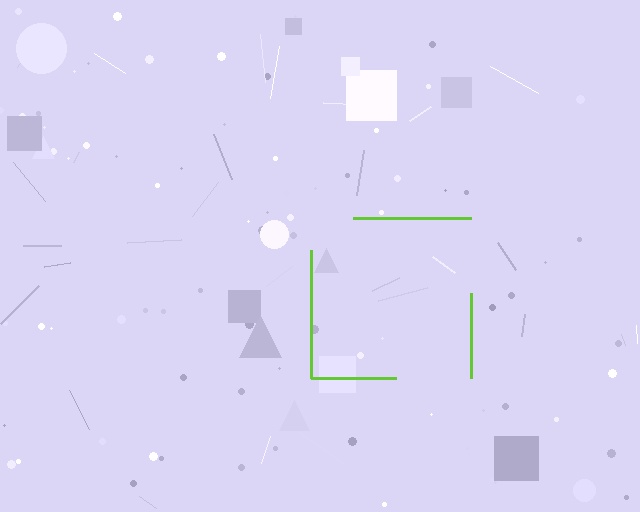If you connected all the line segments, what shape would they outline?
They would outline a square.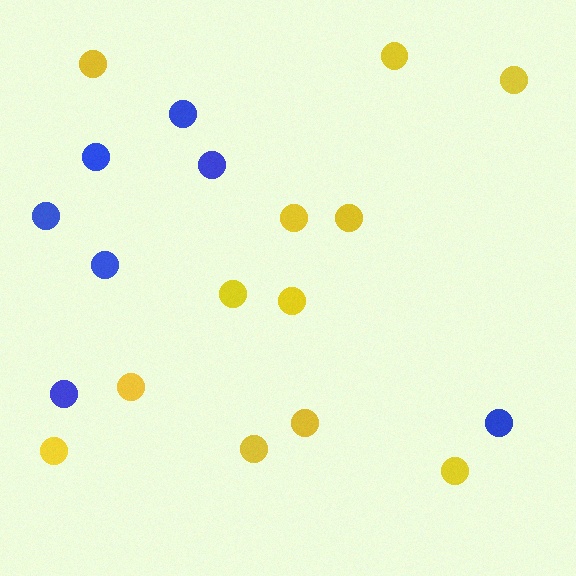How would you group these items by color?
There are 2 groups: one group of yellow circles (12) and one group of blue circles (7).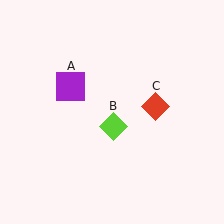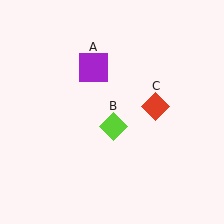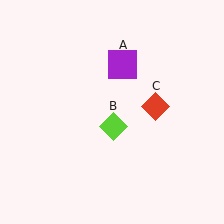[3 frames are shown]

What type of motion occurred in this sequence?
The purple square (object A) rotated clockwise around the center of the scene.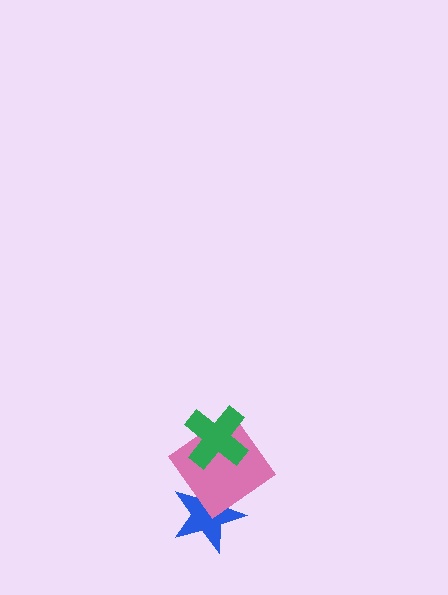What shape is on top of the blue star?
The pink diamond is on top of the blue star.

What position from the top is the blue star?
The blue star is 3rd from the top.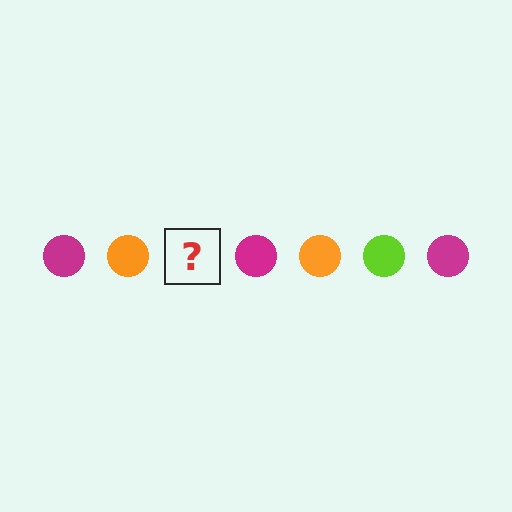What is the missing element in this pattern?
The missing element is a lime circle.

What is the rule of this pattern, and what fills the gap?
The rule is that the pattern cycles through magenta, orange, lime circles. The gap should be filled with a lime circle.